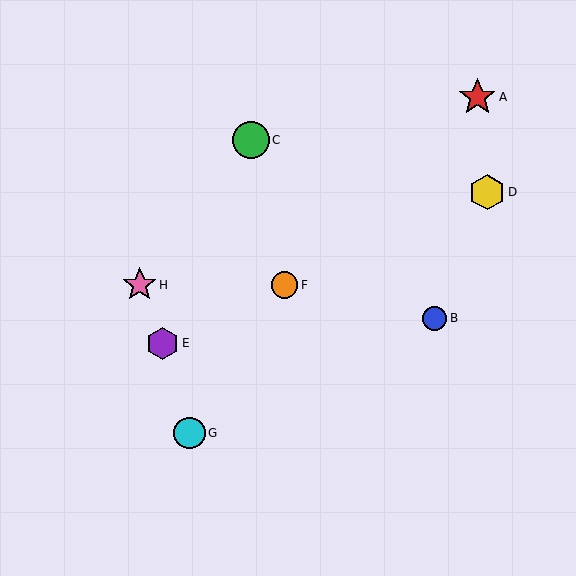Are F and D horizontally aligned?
No, F is at y≈285 and D is at y≈192.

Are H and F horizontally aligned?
Yes, both are at y≈285.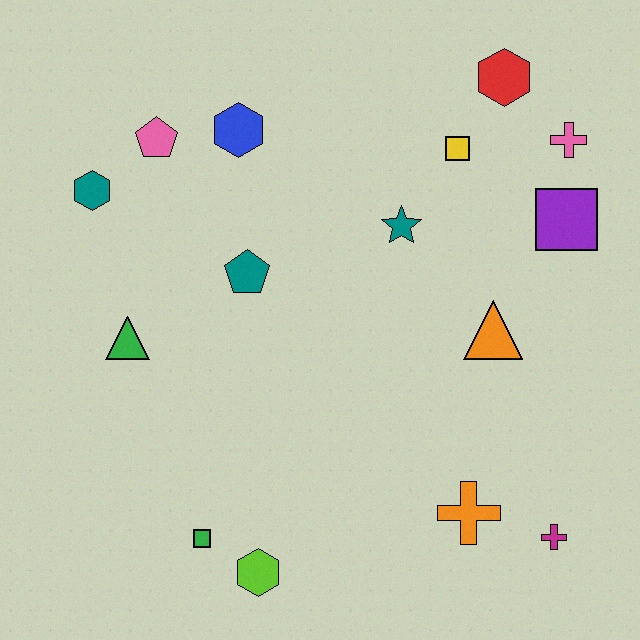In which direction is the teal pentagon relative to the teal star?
The teal pentagon is to the left of the teal star.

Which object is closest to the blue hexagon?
The pink pentagon is closest to the blue hexagon.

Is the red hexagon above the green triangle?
Yes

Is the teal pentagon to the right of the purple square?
No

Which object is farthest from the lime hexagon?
The red hexagon is farthest from the lime hexagon.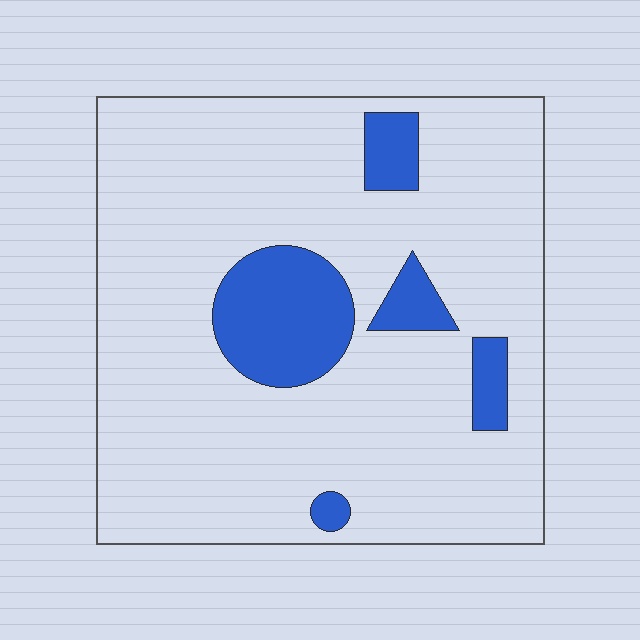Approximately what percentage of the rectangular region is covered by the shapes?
Approximately 15%.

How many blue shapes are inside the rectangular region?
5.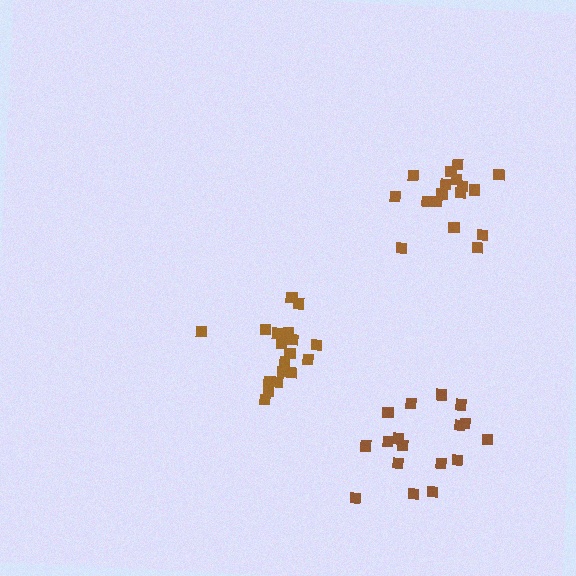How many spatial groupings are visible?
There are 3 spatial groupings.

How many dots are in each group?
Group 1: 17 dots, Group 2: 17 dots, Group 3: 18 dots (52 total).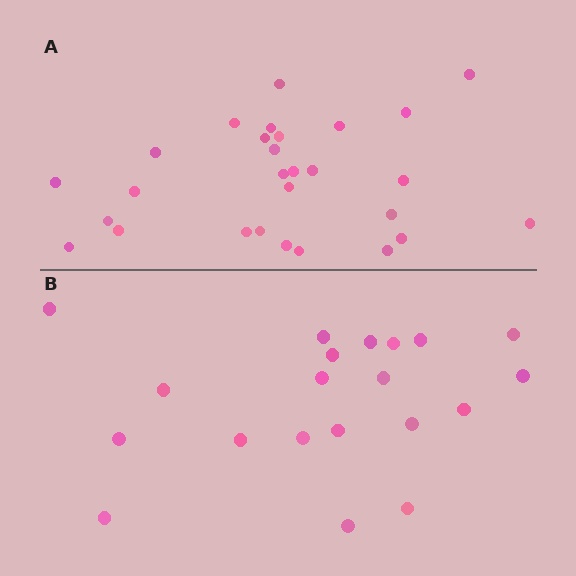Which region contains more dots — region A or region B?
Region A (the top region) has more dots.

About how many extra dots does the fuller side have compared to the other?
Region A has roughly 8 or so more dots than region B.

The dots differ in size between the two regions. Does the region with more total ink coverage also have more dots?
No. Region B has more total ink coverage because its dots are larger, but region A actually contains more individual dots. Total area can be misleading — the number of items is what matters here.